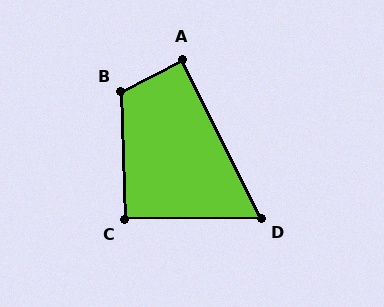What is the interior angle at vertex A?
Approximately 89 degrees (approximately right).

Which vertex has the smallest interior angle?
D, at approximately 64 degrees.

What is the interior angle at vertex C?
Approximately 91 degrees (approximately right).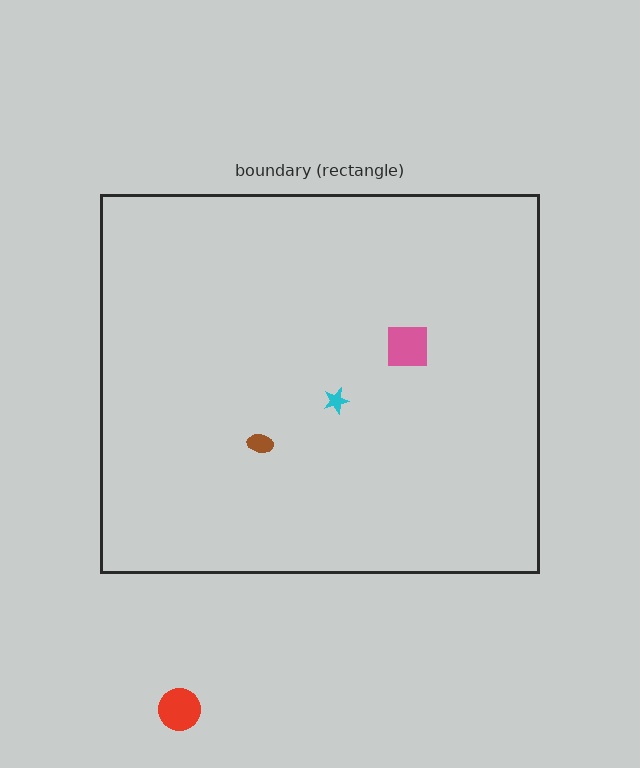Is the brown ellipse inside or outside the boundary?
Inside.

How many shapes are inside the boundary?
3 inside, 1 outside.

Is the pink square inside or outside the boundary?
Inside.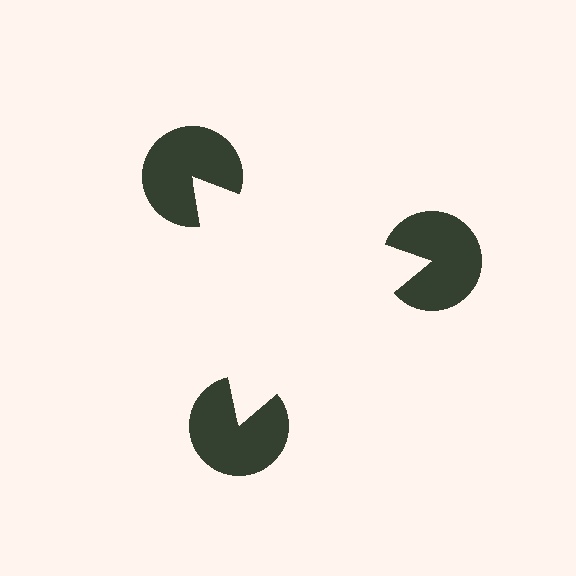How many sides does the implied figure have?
3 sides.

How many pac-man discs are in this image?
There are 3 — one at each vertex of the illusory triangle.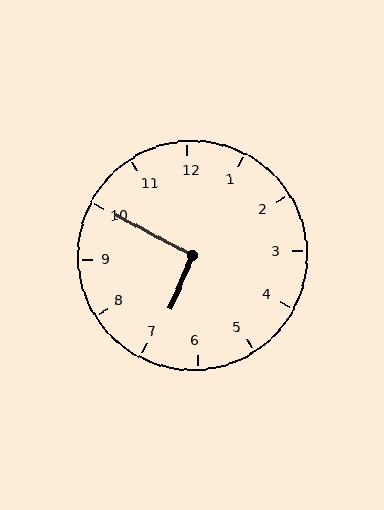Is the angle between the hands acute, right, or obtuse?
It is right.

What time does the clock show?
6:50.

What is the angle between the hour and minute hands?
Approximately 95 degrees.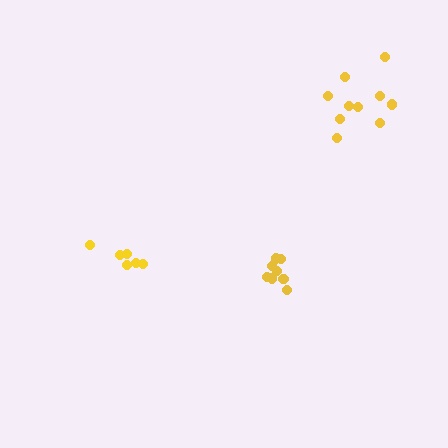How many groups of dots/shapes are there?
There are 3 groups.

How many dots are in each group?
Group 1: 8 dots, Group 2: 6 dots, Group 3: 10 dots (24 total).